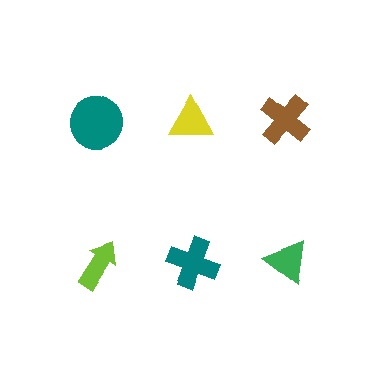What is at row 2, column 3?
A green triangle.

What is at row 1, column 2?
A yellow triangle.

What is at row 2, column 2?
A teal cross.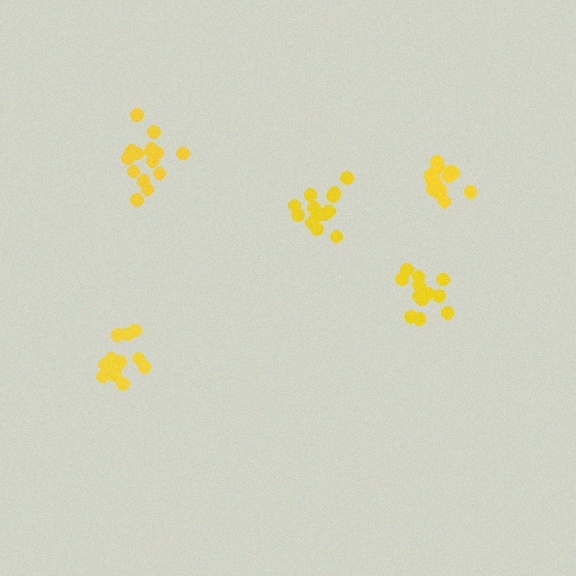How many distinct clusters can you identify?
There are 5 distinct clusters.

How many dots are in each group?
Group 1: 14 dots, Group 2: 13 dots, Group 3: 12 dots, Group 4: 15 dots, Group 5: 15 dots (69 total).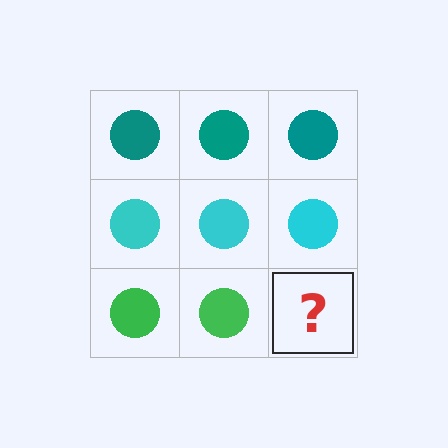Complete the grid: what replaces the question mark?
The question mark should be replaced with a green circle.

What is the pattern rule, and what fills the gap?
The rule is that each row has a consistent color. The gap should be filled with a green circle.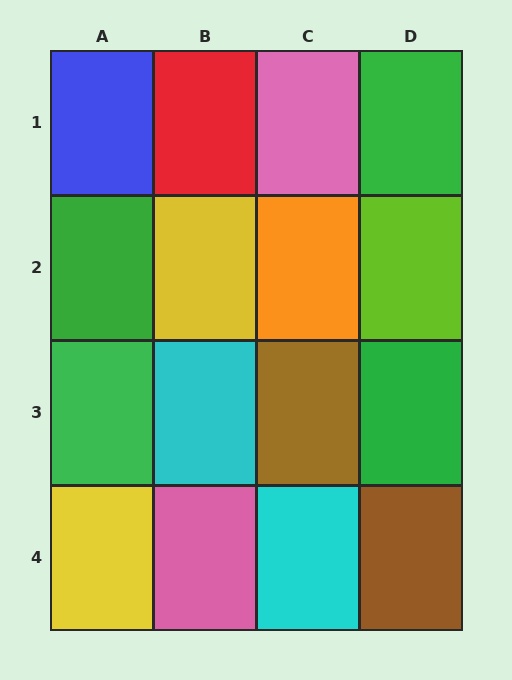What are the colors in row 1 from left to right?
Blue, red, pink, green.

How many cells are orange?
1 cell is orange.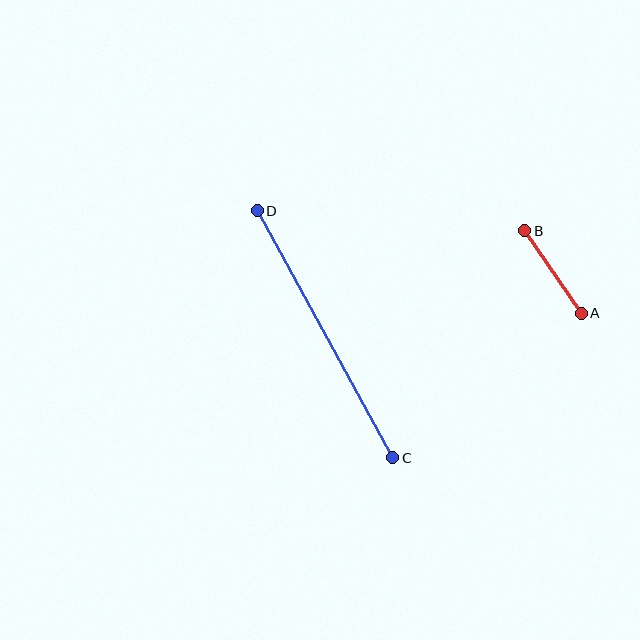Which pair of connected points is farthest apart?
Points C and D are farthest apart.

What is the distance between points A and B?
The distance is approximately 100 pixels.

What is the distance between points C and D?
The distance is approximately 282 pixels.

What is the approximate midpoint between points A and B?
The midpoint is at approximately (553, 272) pixels.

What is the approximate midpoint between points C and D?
The midpoint is at approximately (325, 334) pixels.